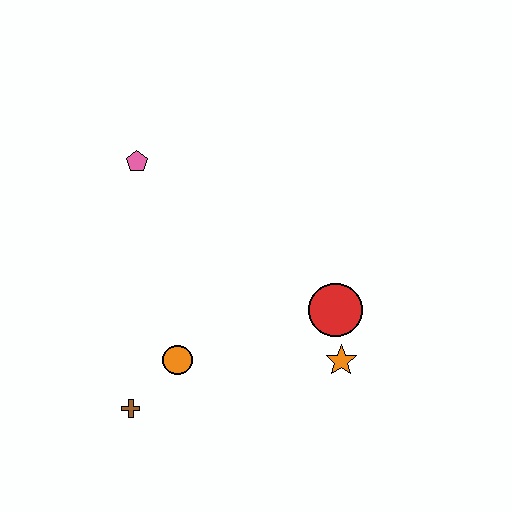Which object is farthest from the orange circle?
The pink pentagon is farthest from the orange circle.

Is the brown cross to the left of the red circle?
Yes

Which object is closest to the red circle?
The orange star is closest to the red circle.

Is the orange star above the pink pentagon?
No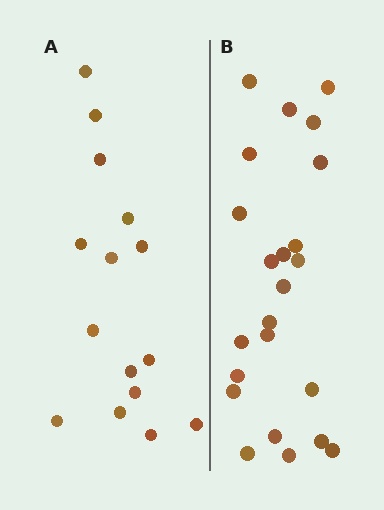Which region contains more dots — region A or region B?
Region B (the right region) has more dots.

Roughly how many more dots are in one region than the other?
Region B has roughly 8 or so more dots than region A.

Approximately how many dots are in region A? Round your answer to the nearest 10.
About 20 dots. (The exact count is 15, which rounds to 20.)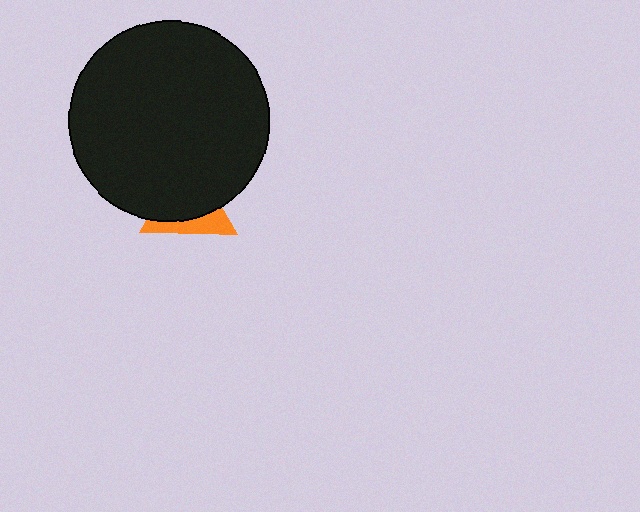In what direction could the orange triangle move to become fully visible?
The orange triangle could move down. That would shift it out from behind the black circle entirely.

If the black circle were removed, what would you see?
You would see the complete orange triangle.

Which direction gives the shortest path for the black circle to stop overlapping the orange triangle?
Moving up gives the shortest separation.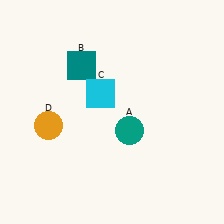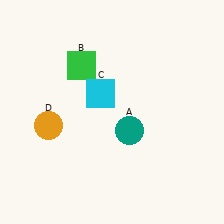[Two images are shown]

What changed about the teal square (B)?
In Image 1, B is teal. In Image 2, it changed to green.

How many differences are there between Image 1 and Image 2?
There is 1 difference between the two images.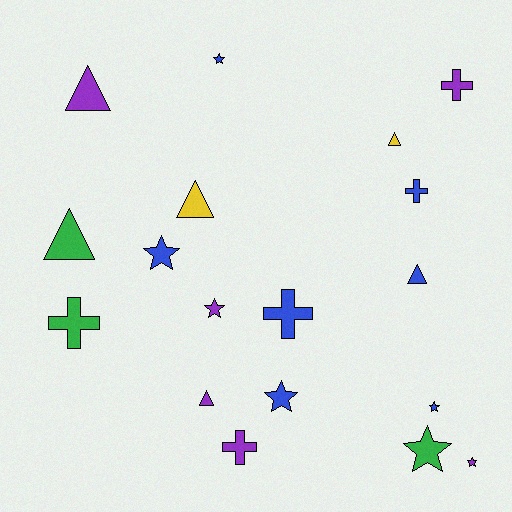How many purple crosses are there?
There are 2 purple crosses.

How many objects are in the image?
There are 18 objects.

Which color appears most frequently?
Blue, with 7 objects.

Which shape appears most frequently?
Star, with 7 objects.